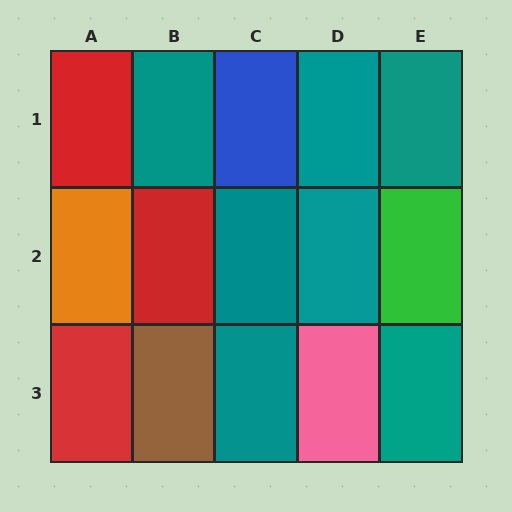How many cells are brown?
1 cell is brown.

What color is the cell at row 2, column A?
Orange.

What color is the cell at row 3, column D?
Pink.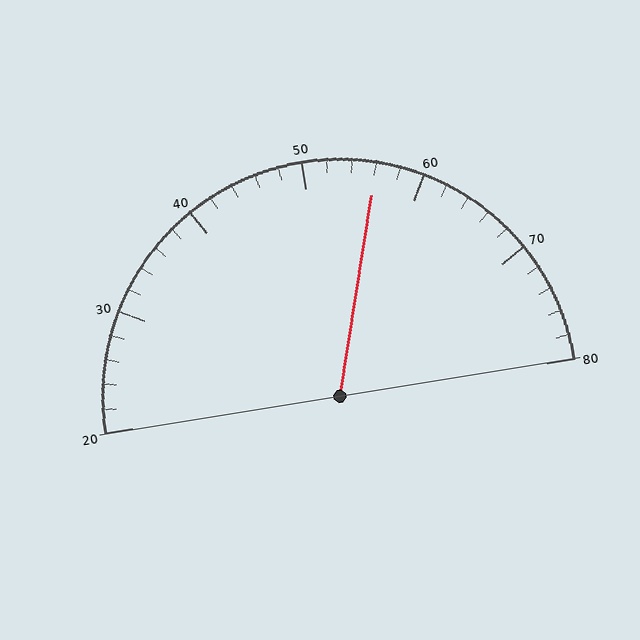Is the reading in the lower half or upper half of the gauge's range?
The reading is in the upper half of the range (20 to 80).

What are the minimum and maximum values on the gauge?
The gauge ranges from 20 to 80.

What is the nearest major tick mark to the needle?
The nearest major tick mark is 60.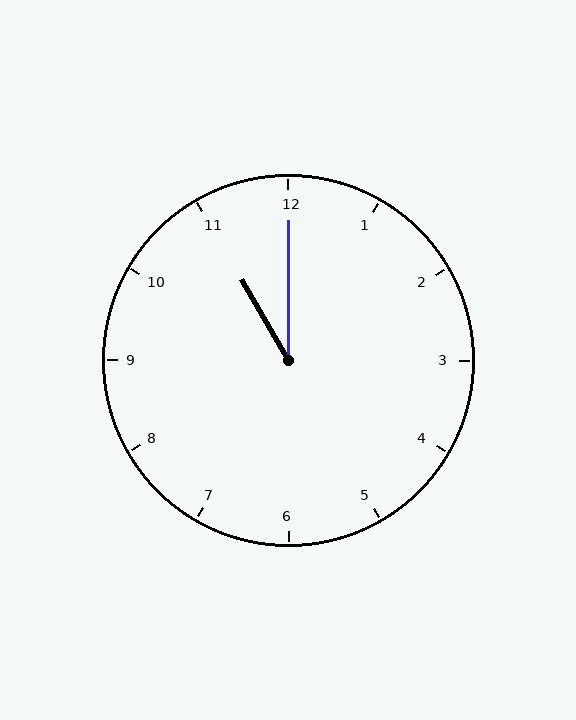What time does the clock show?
11:00.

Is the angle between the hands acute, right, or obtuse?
It is acute.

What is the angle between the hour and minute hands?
Approximately 30 degrees.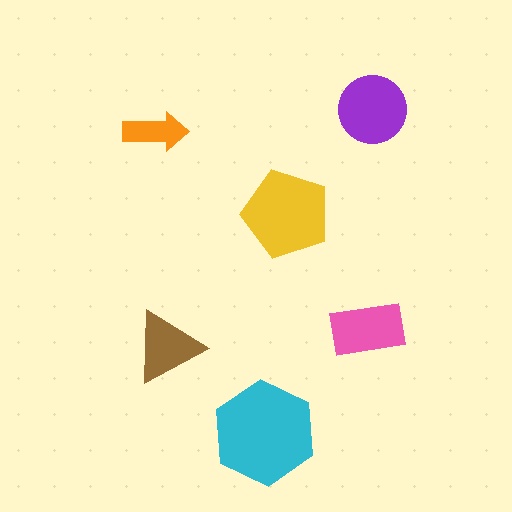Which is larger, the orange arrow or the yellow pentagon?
The yellow pentagon.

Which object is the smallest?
The orange arrow.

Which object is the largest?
The cyan hexagon.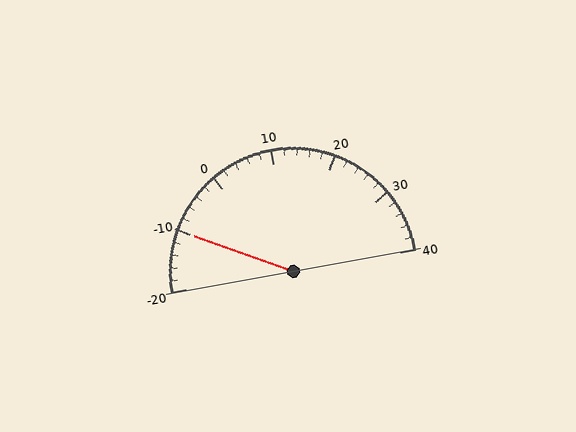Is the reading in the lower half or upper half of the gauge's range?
The reading is in the lower half of the range (-20 to 40).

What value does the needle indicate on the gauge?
The needle indicates approximately -10.